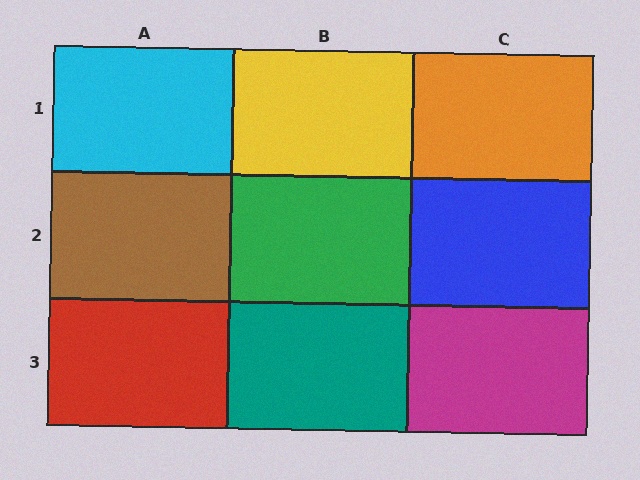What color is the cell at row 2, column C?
Blue.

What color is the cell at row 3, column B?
Teal.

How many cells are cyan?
1 cell is cyan.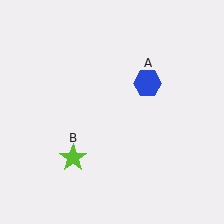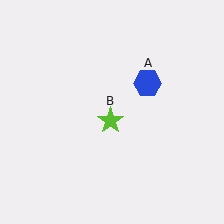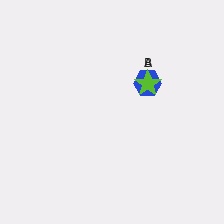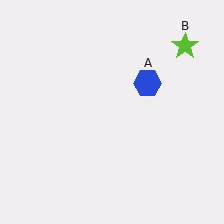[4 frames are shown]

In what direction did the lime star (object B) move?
The lime star (object B) moved up and to the right.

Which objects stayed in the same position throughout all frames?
Blue hexagon (object A) remained stationary.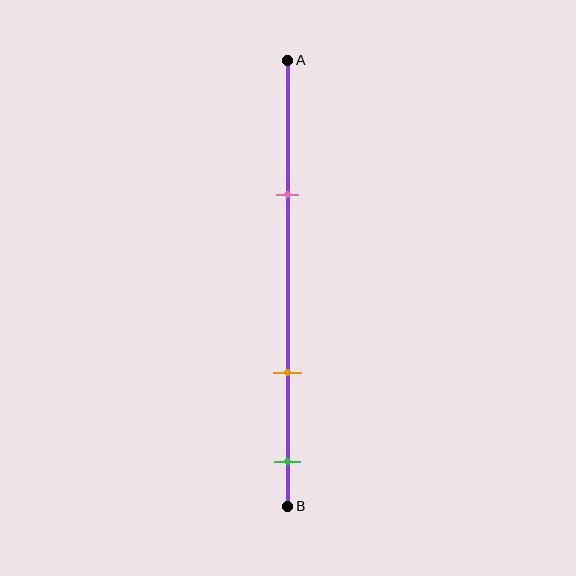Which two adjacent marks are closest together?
The orange and green marks are the closest adjacent pair.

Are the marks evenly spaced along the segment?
No, the marks are not evenly spaced.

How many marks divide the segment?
There are 3 marks dividing the segment.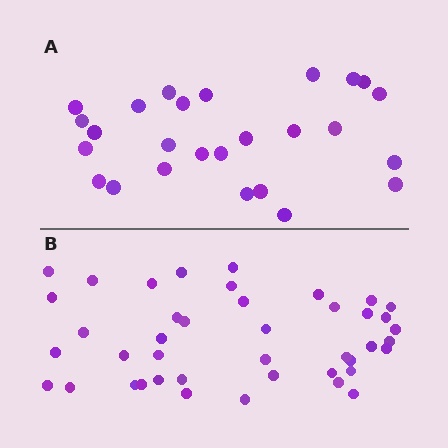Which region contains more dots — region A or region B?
Region B (the bottom region) has more dots.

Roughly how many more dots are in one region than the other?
Region B has approximately 15 more dots than region A.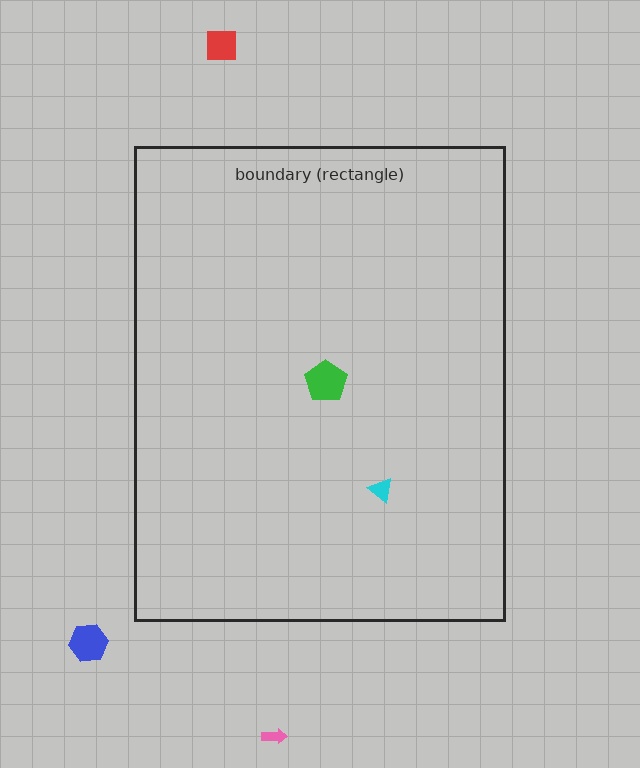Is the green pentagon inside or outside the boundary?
Inside.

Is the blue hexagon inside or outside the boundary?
Outside.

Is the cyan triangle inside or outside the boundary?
Inside.